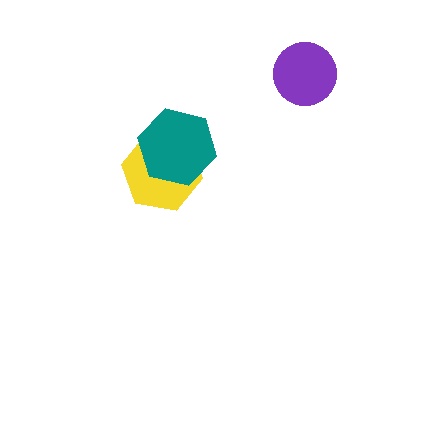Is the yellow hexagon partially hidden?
Yes, it is partially covered by another shape.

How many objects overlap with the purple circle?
0 objects overlap with the purple circle.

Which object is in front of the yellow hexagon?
The teal hexagon is in front of the yellow hexagon.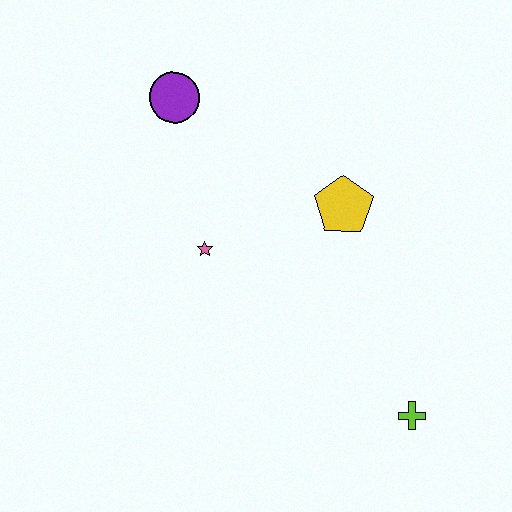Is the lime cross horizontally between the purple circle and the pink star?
No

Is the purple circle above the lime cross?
Yes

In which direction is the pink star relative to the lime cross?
The pink star is to the left of the lime cross.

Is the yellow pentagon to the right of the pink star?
Yes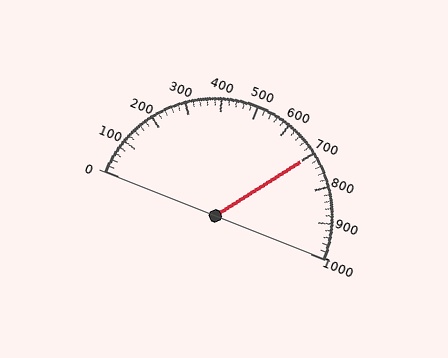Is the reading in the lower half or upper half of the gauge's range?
The reading is in the upper half of the range (0 to 1000).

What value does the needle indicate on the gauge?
The needle indicates approximately 700.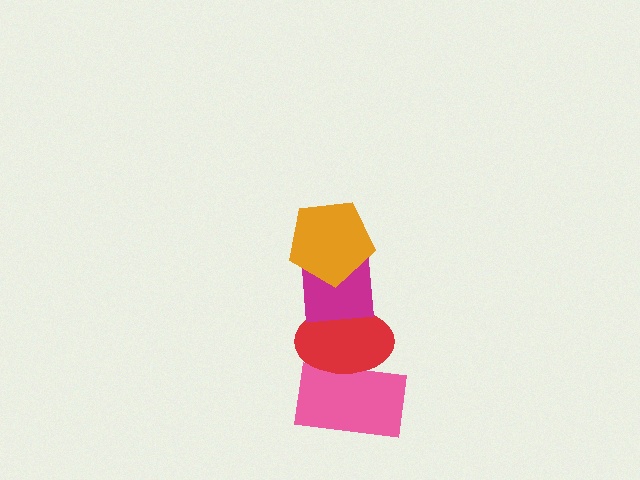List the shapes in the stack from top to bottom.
From top to bottom: the orange pentagon, the magenta square, the red ellipse, the pink rectangle.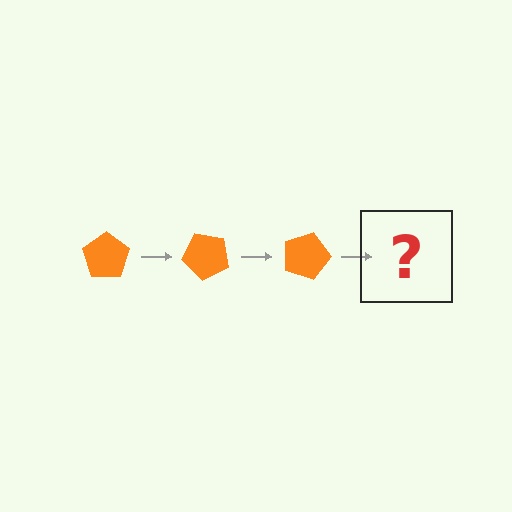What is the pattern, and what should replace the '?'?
The pattern is that the pentagon rotates 45 degrees each step. The '?' should be an orange pentagon rotated 135 degrees.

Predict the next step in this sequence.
The next step is an orange pentagon rotated 135 degrees.